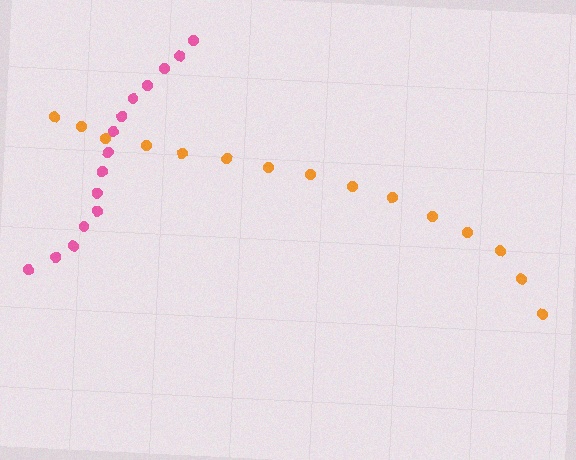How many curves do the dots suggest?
There are 2 distinct paths.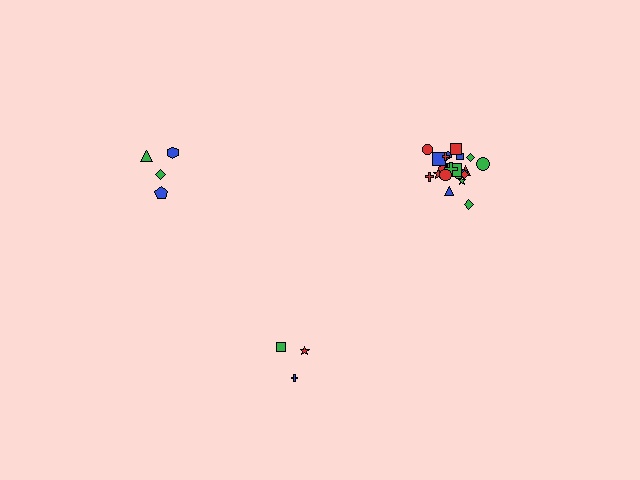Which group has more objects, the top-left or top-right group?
The top-right group.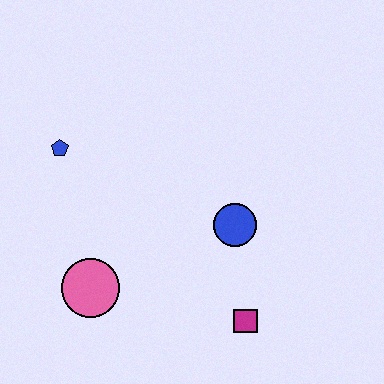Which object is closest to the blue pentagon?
The pink circle is closest to the blue pentagon.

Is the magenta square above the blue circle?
No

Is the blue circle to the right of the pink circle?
Yes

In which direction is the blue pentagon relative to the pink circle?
The blue pentagon is above the pink circle.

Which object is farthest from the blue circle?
The blue pentagon is farthest from the blue circle.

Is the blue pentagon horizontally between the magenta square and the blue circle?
No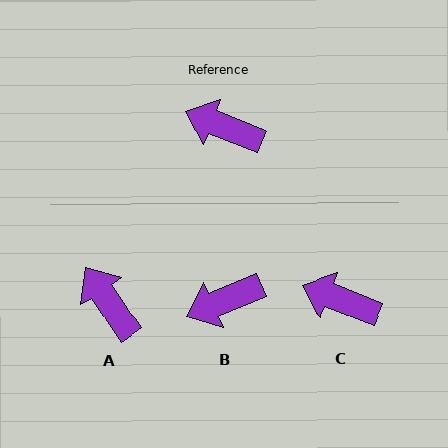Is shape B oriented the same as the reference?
No, it is off by about 44 degrees.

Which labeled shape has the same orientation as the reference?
C.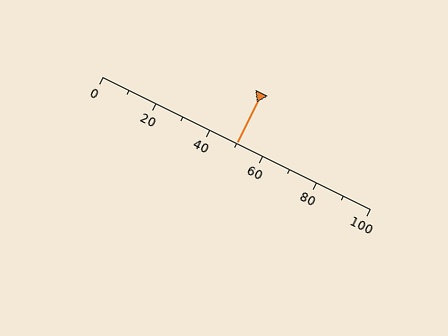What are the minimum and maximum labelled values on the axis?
The axis runs from 0 to 100.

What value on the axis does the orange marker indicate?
The marker indicates approximately 50.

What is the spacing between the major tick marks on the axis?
The major ticks are spaced 20 apart.